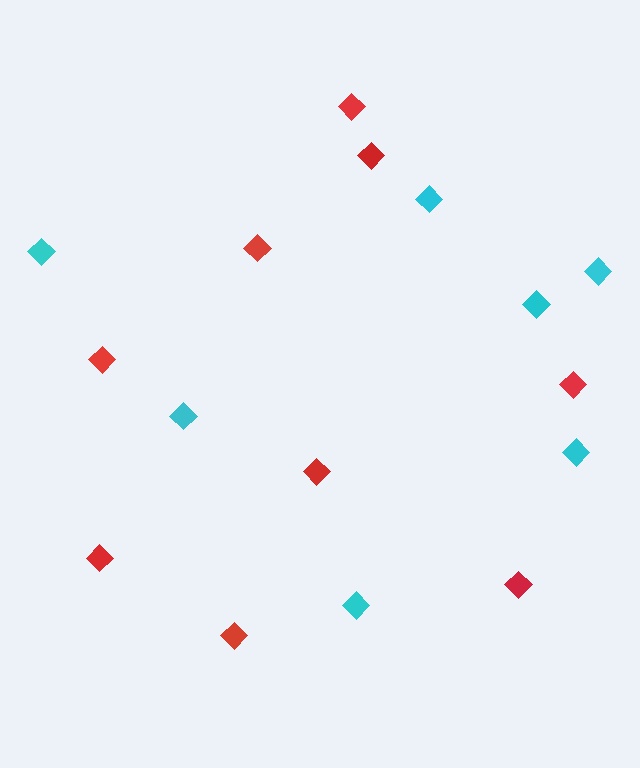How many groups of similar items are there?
There are 2 groups: one group of red diamonds (9) and one group of cyan diamonds (7).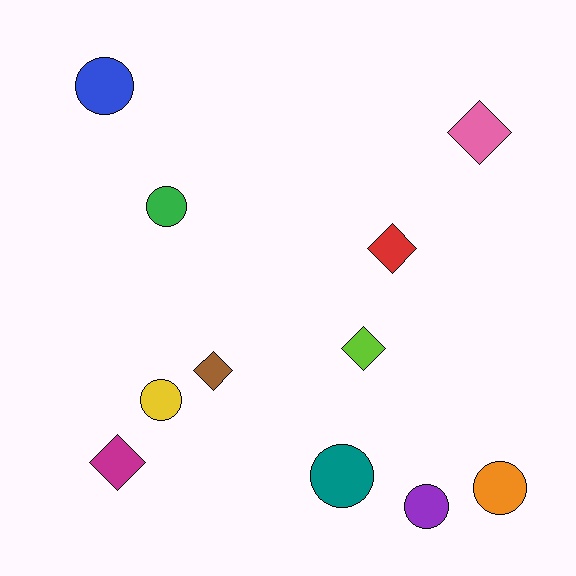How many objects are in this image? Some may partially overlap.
There are 11 objects.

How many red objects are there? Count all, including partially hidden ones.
There is 1 red object.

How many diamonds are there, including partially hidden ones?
There are 5 diamonds.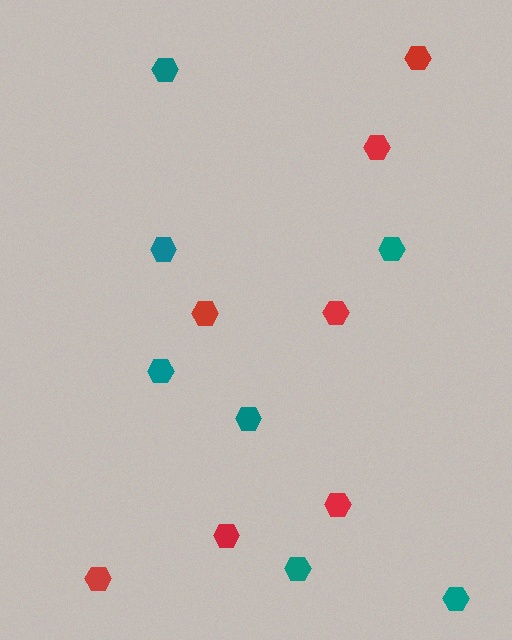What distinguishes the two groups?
There are 2 groups: one group of red hexagons (7) and one group of teal hexagons (7).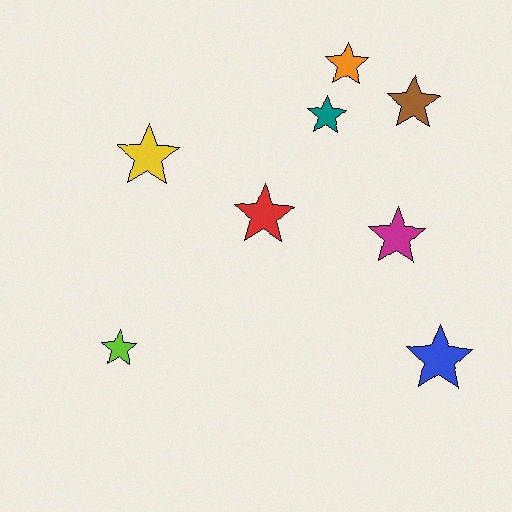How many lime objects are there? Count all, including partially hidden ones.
There is 1 lime object.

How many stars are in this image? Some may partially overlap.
There are 8 stars.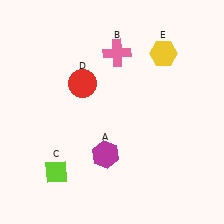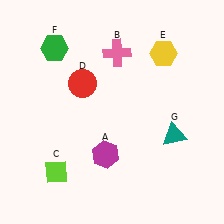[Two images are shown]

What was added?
A green hexagon (F), a teal triangle (G) were added in Image 2.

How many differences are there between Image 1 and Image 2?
There are 2 differences between the two images.